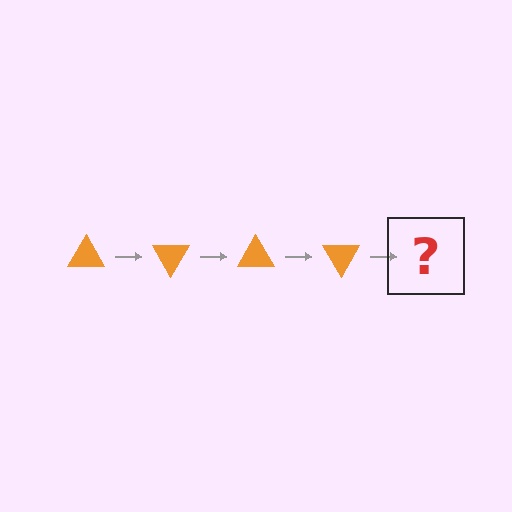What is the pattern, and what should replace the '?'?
The pattern is that the triangle rotates 60 degrees each step. The '?' should be an orange triangle rotated 240 degrees.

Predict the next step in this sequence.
The next step is an orange triangle rotated 240 degrees.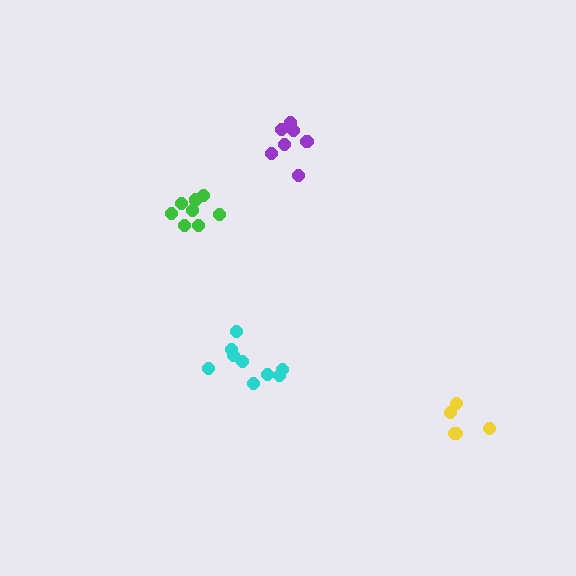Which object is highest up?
The purple cluster is topmost.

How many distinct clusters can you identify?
There are 4 distinct clusters.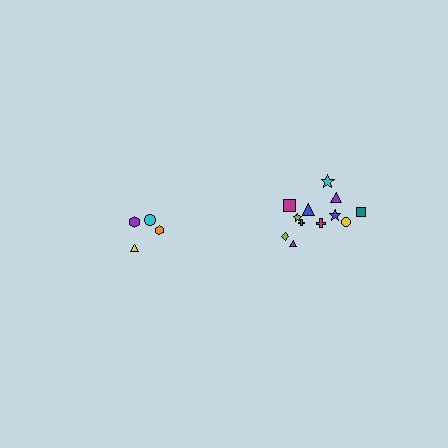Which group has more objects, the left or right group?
The right group.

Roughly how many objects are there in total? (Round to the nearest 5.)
Roughly 15 objects in total.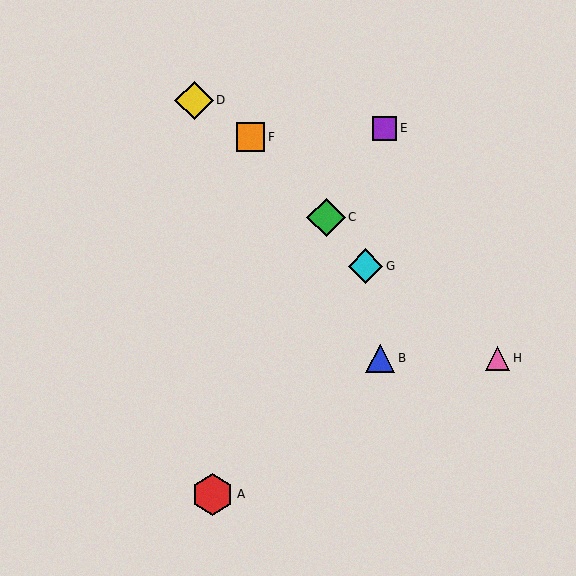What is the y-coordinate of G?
Object G is at y≈266.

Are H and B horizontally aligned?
Yes, both are at y≈358.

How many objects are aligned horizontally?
2 objects (B, H) are aligned horizontally.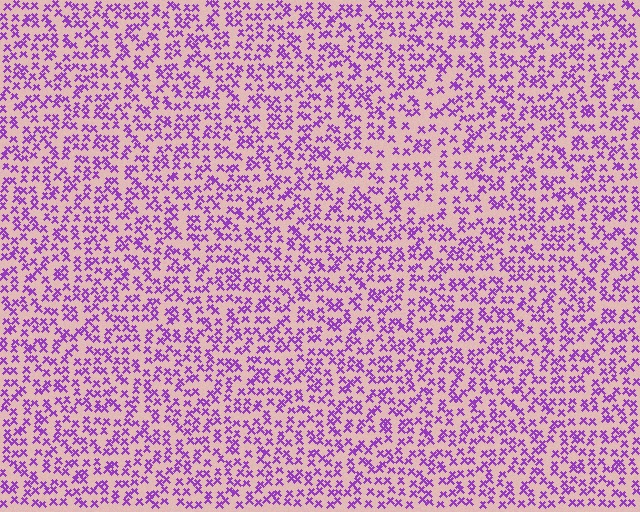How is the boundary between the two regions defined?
The boundary is defined by a change in element density (approximately 1.4x ratio). All elements are the same color, size, and shape.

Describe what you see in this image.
The image contains small purple elements arranged at two different densities. A triangle-shaped region is visible where the elements are less densely packed than the surrounding area.